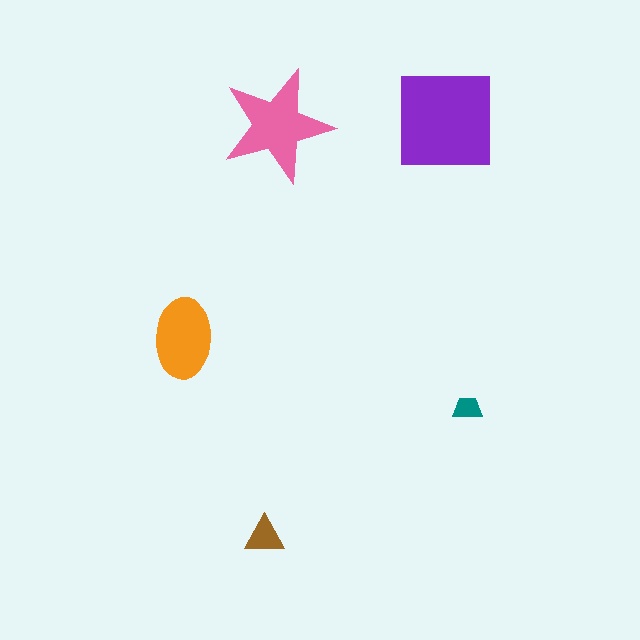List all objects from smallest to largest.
The teal trapezoid, the brown triangle, the orange ellipse, the pink star, the purple square.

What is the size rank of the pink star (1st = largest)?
2nd.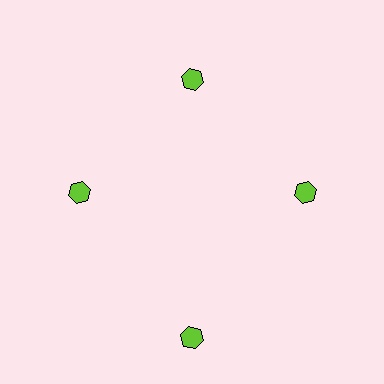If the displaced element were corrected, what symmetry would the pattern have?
It would have 4-fold rotational symmetry — the pattern would map onto itself every 90 degrees.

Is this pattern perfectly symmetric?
No. The 4 lime hexagons are arranged in a ring, but one element near the 6 o'clock position is pushed outward from the center, breaking the 4-fold rotational symmetry.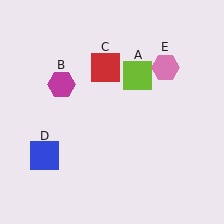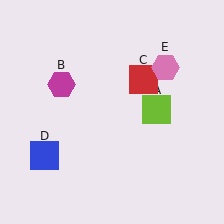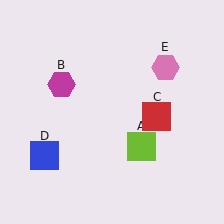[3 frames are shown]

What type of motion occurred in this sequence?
The lime square (object A), red square (object C) rotated clockwise around the center of the scene.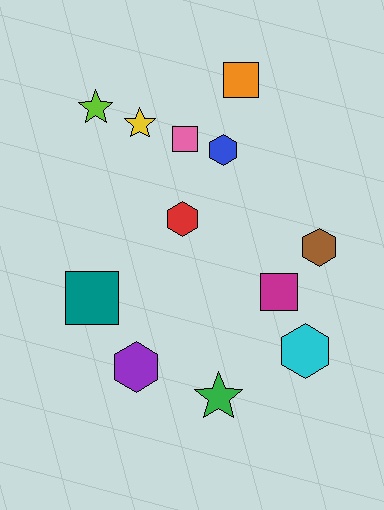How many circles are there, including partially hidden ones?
There are no circles.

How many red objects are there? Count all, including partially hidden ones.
There is 1 red object.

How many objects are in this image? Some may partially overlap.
There are 12 objects.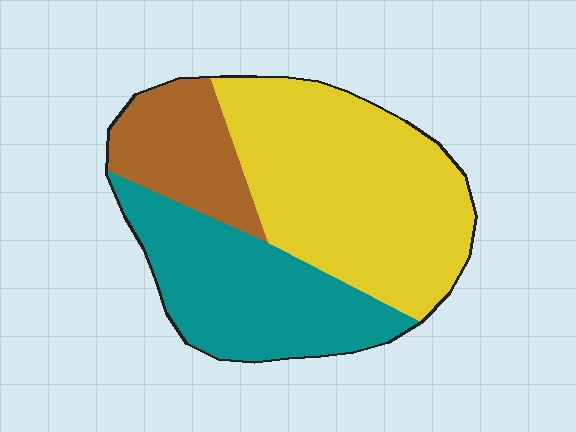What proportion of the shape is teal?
Teal takes up about one third (1/3) of the shape.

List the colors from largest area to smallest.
From largest to smallest: yellow, teal, brown.